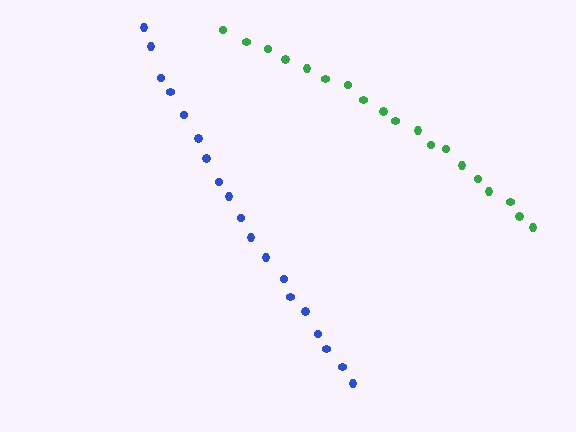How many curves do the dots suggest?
There are 2 distinct paths.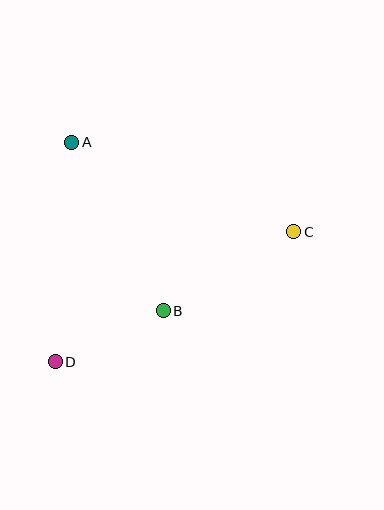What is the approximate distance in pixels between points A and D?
The distance between A and D is approximately 220 pixels.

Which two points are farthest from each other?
Points C and D are farthest from each other.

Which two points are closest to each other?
Points B and D are closest to each other.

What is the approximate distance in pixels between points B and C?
The distance between B and C is approximately 152 pixels.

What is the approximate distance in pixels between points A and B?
The distance between A and B is approximately 192 pixels.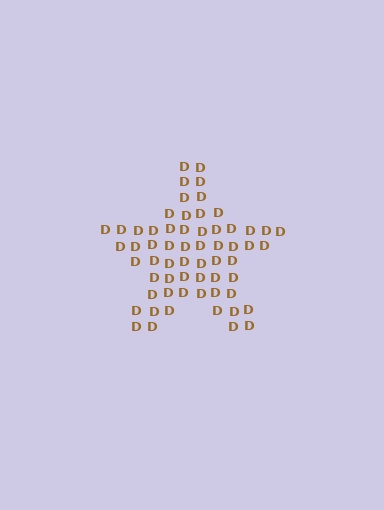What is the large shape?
The large shape is a star.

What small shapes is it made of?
It is made of small letter D's.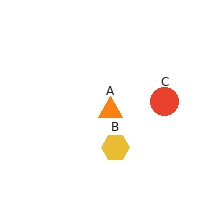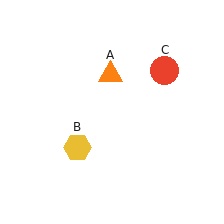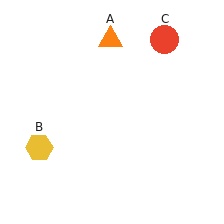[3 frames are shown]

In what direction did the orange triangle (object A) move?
The orange triangle (object A) moved up.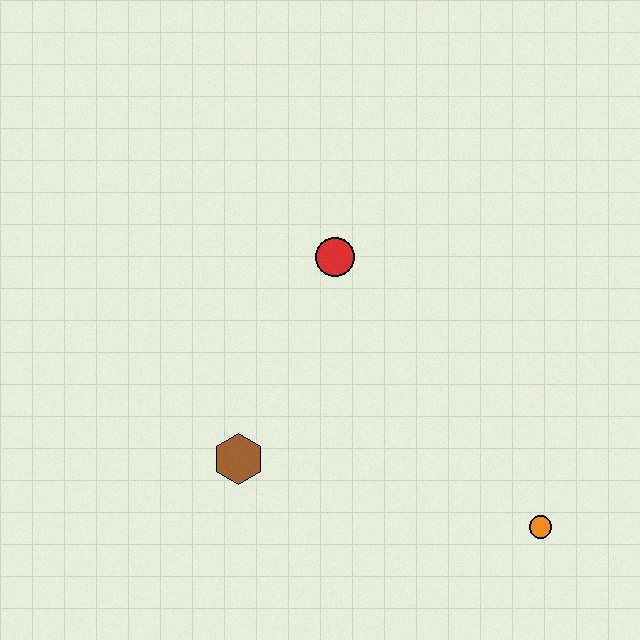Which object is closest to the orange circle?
The brown hexagon is closest to the orange circle.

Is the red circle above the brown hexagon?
Yes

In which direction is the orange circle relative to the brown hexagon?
The orange circle is to the right of the brown hexagon.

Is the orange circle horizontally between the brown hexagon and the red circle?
No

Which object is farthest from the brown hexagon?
The orange circle is farthest from the brown hexagon.